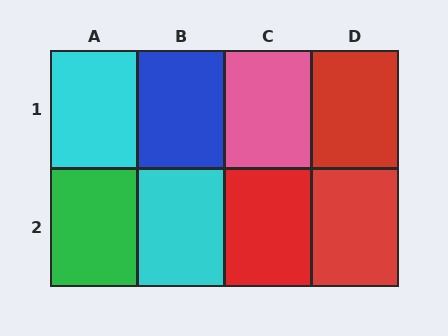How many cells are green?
1 cell is green.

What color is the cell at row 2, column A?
Green.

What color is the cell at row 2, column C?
Red.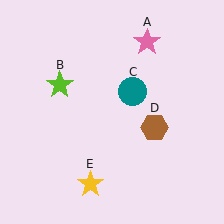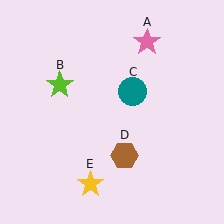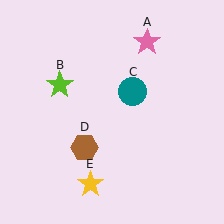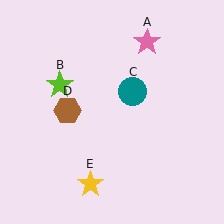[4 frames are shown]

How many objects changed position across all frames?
1 object changed position: brown hexagon (object D).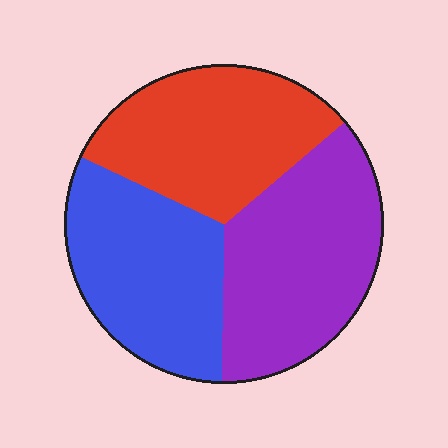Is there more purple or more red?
Purple.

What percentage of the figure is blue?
Blue covers about 30% of the figure.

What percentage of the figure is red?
Red covers 32% of the figure.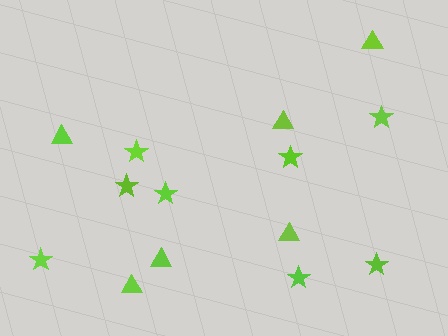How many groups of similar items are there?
There are 2 groups: one group of stars (8) and one group of triangles (6).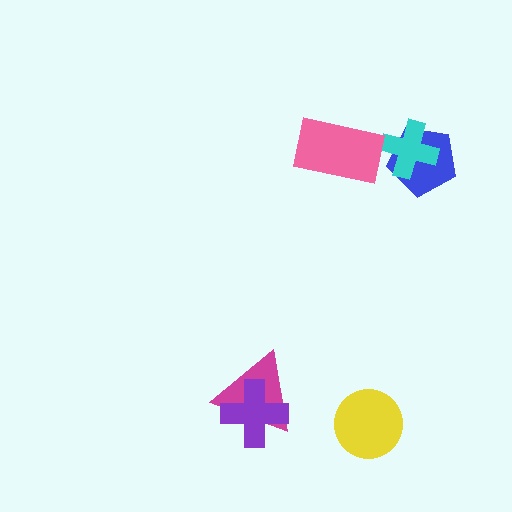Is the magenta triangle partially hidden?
Yes, it is partially covered by another shape.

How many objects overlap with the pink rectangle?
0 objects overlap with the pink rectangle.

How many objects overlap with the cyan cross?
1 object overlaps with the cyan cross.